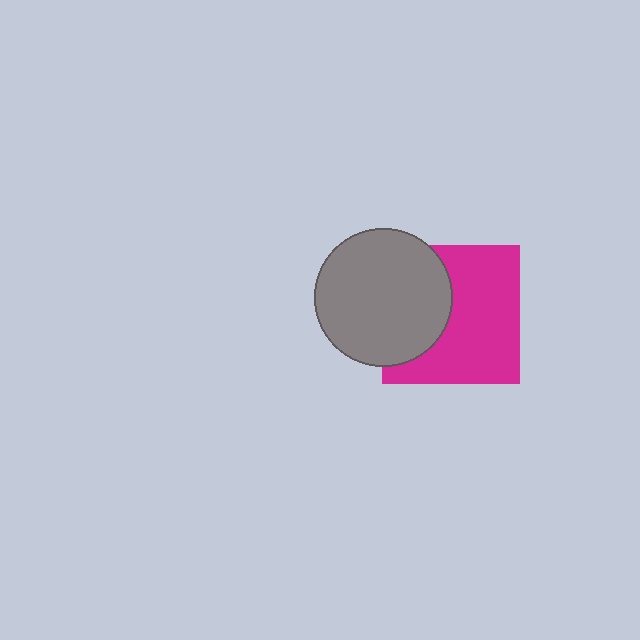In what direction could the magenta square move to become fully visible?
The magenta square could move right. That would shift it out from behind the gray circle entirely.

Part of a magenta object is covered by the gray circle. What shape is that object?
It is a square.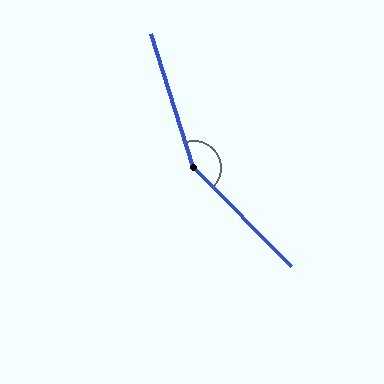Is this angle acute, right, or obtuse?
It is obtuse.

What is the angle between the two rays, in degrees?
Approximately 153 degrees.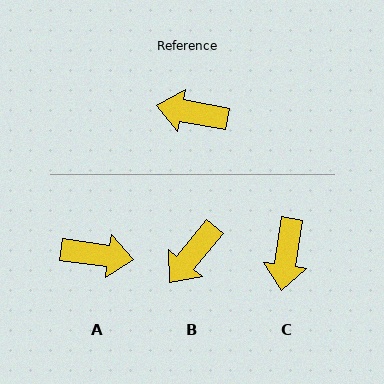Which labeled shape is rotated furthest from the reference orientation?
A, about 178 degrees away.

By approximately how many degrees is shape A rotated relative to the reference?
Approximately 178 degrees clockwise.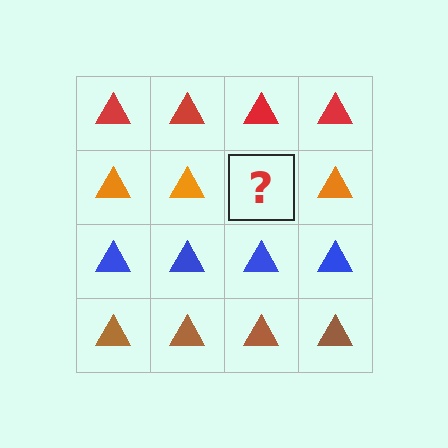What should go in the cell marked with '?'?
The missing cell should contain an orange triangle.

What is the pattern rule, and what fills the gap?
The rule is that each row has a consistent color. The gap should be filled with an orange triangle.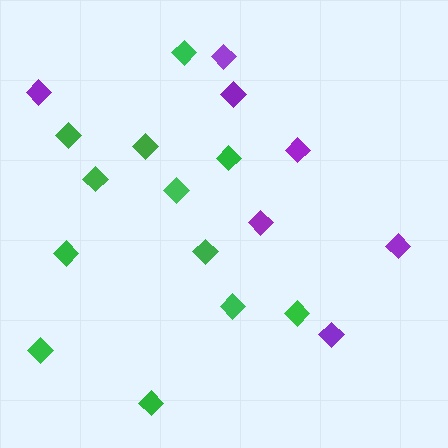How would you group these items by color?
There are 2 groups: one group of green diamonds (12) and one group of purple diamonds (7).